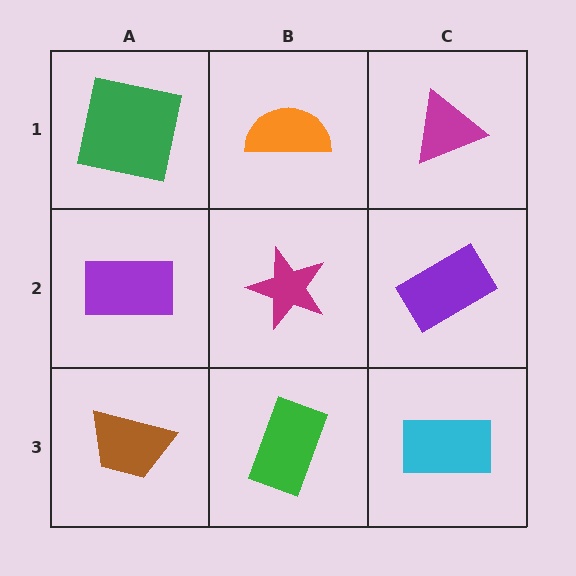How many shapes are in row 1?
3 shapes.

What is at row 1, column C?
A magenta triangle.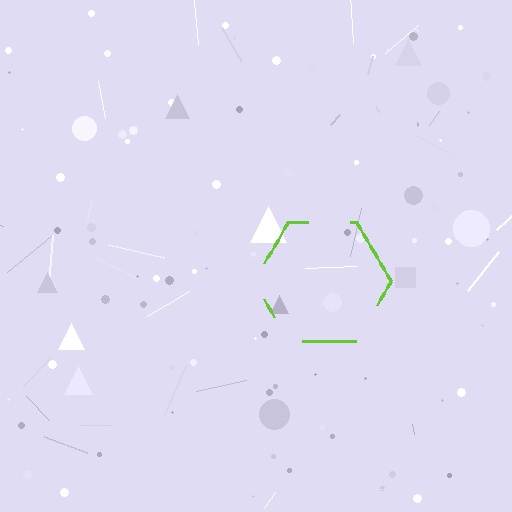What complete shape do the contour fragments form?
The contour fragments form a hexagon.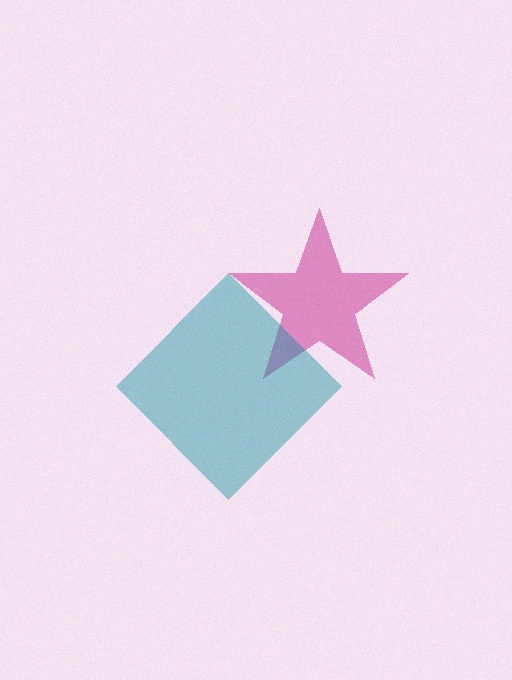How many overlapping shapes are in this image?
There are 2 overlapping shapes in the image.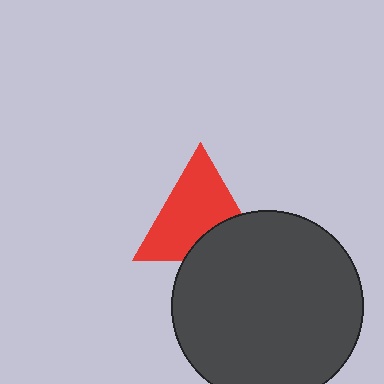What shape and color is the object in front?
The object in front is a dark gray circle.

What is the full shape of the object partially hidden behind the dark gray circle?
The partially hidden object is a red triangle.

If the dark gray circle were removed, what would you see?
You would see the complete red triangle.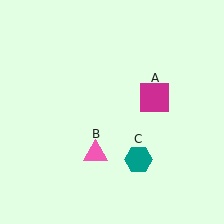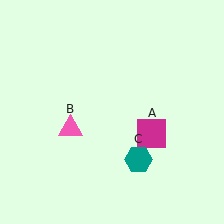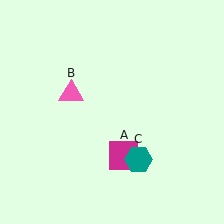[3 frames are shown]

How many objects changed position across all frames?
2 objects changed position: magenta square (object A), pink triangle (object B).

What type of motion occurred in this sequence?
The magenta square (object A), pink triangle (object B) rotated clockwise around the center of the scene.